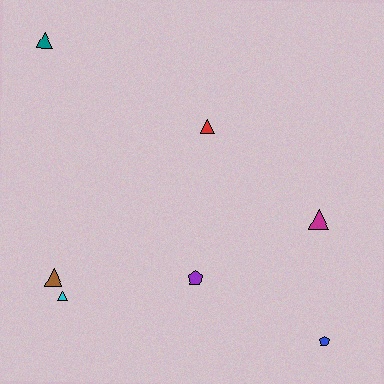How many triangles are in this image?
There are 5 triangles.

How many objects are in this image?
There are 7 objects.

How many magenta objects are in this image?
There is 1 magenta object.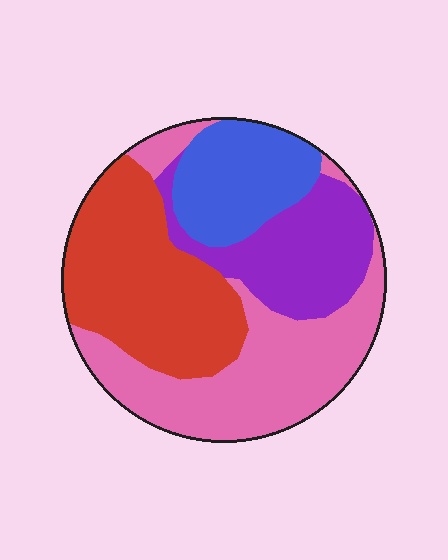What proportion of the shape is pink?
Pink covers 34% of the shape.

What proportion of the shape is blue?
Blue takes up about one sixth (1/6) of the shape.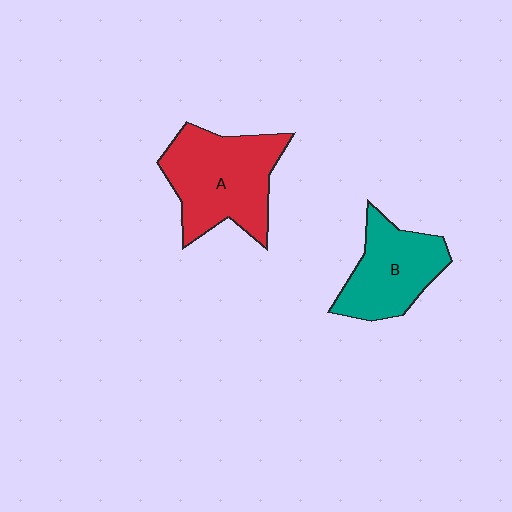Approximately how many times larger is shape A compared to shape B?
Approximately 1.4 times.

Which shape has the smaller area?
Shape B (teal).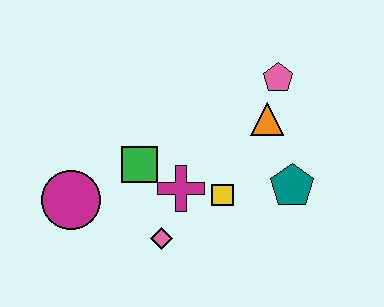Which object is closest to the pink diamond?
The magenta cross is closest to the pink diamond.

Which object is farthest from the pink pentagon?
The magenta circle is farthest from the pink pentagon.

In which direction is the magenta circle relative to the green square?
The magenta circle is to the left of the green square.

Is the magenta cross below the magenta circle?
No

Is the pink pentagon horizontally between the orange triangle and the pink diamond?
No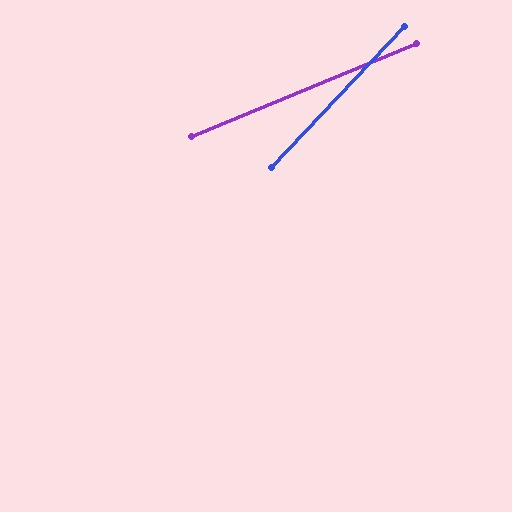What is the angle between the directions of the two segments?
Approximately 24 degrees.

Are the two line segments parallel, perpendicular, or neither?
Neither parallel nor perpendicular — they differ by about 24°.